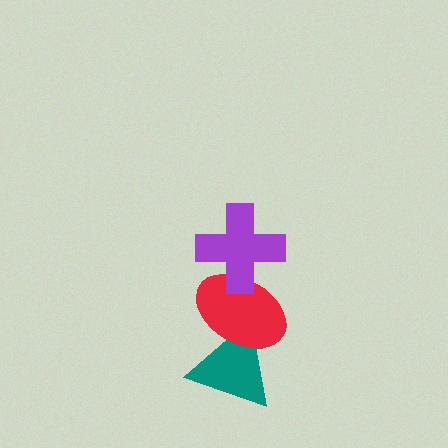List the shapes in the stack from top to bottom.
From top to bottom: the purple cross, the red ellipse, the teal triangle.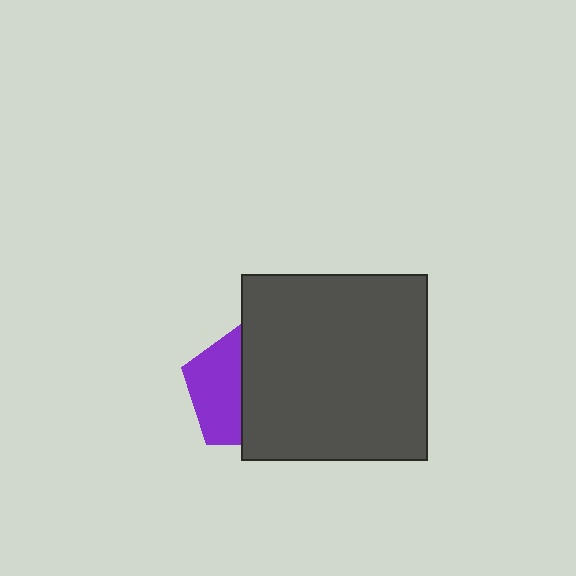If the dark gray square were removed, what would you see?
You would see the complete purple pentagon.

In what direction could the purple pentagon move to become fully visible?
The purple pentagon could move left. That would shift it out from behind the dark gray square entirely.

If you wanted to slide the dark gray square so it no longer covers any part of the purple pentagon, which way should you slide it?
Slide it right — that is the most direct way to separate the two shapes.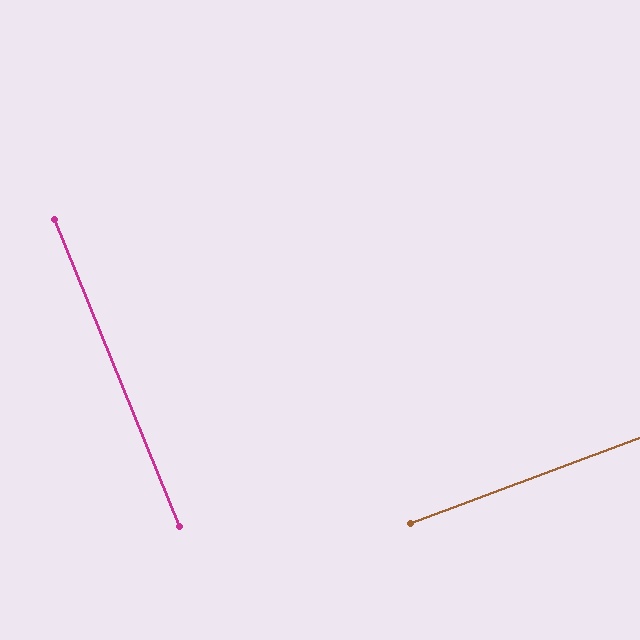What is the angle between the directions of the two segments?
Approximately 88 degrees.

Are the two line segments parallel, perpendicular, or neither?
Perpendicular — they meet at approximately 88°.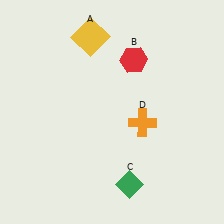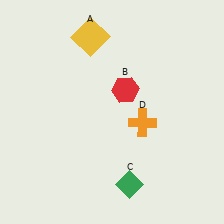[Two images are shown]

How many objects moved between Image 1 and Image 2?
1 object moved between the two images.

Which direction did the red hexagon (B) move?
The red hexagon (B) moved down.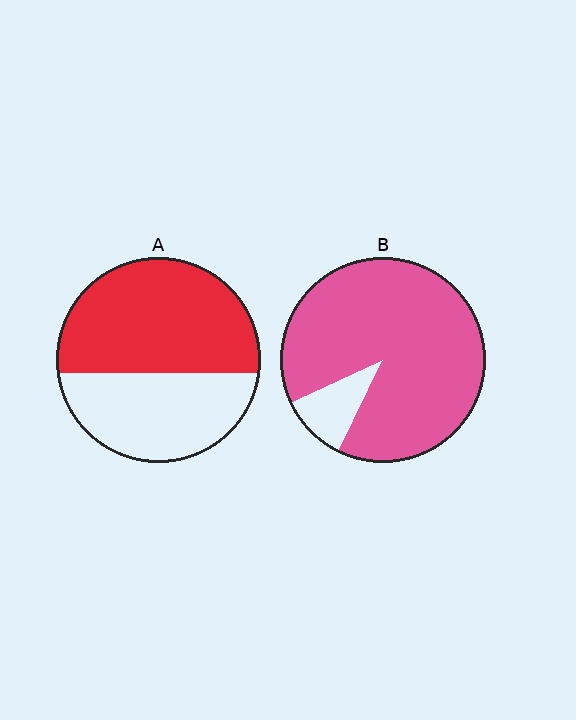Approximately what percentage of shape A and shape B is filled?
A is approximately 60% and B is approximately 90%.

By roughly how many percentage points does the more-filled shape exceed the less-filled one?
By roughly 30 percentage points (B over A).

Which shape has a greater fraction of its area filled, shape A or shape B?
Shape B.